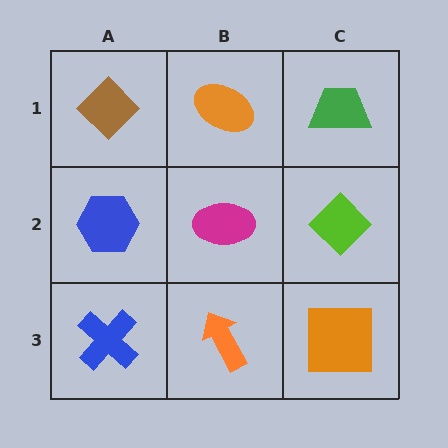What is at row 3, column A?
A blue cross.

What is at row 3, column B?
An orange arrow.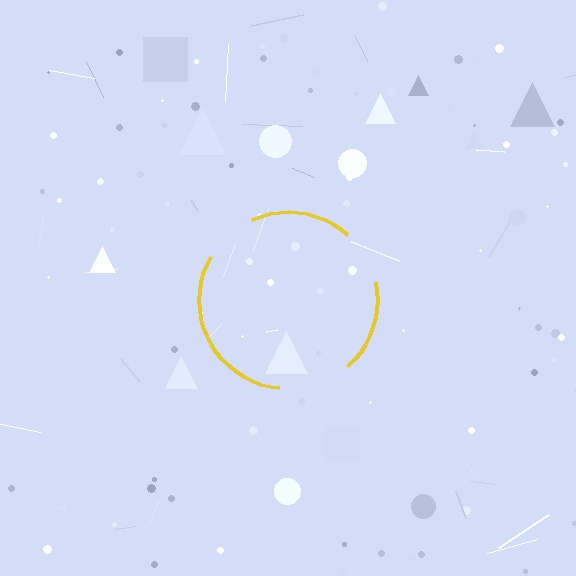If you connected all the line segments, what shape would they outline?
They would outline a circle.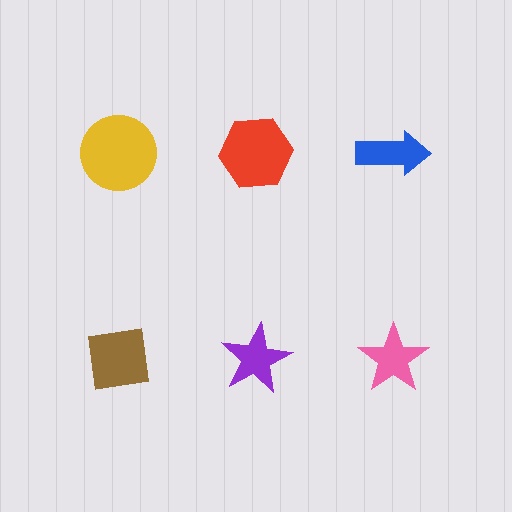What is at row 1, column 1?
A yellow circle.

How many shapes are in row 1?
3 shapes.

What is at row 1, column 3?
A blue arrow.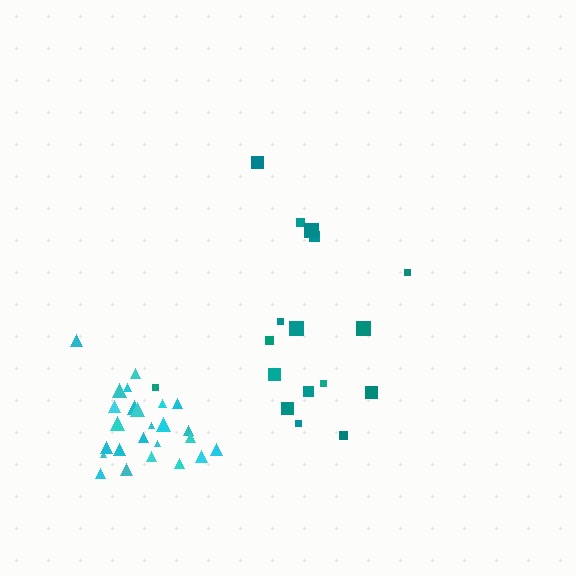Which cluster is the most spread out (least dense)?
Teal.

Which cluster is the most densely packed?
Cyan.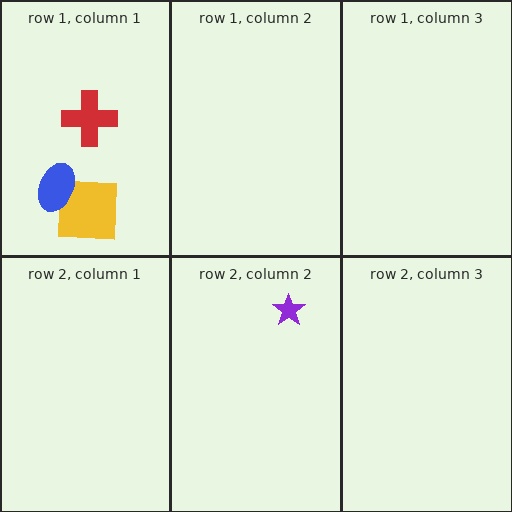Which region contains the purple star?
The row 2, column 2 region.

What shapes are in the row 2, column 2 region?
The purple star.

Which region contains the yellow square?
The row 1, column 1 region.